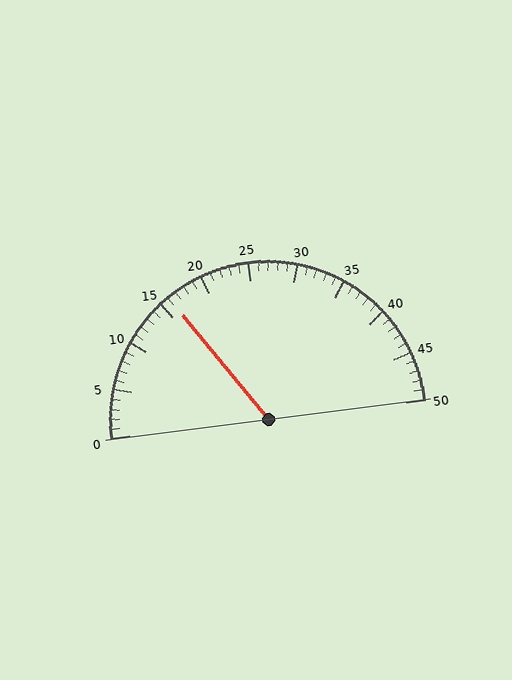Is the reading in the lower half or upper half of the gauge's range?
The reading is in the lower half of the range (0 to 50).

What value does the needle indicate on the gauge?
The needle indicates approximately 16.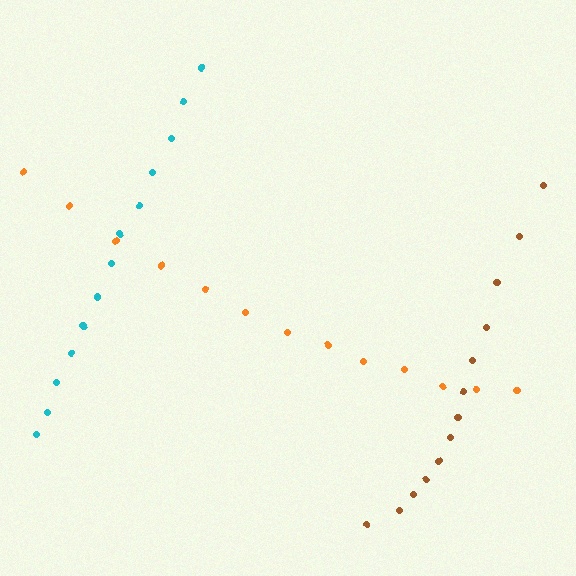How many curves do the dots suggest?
There are 3 distinct paths.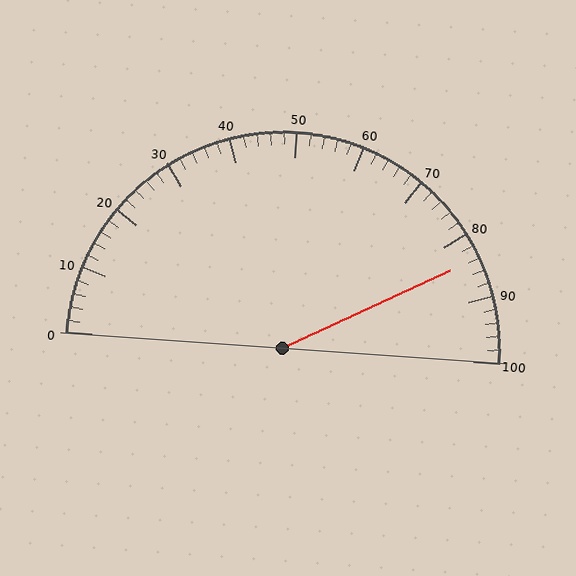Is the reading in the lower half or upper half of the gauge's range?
The reading is in the upper half of the range (0 to 100).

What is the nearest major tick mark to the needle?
The nearest major tick mark is 80.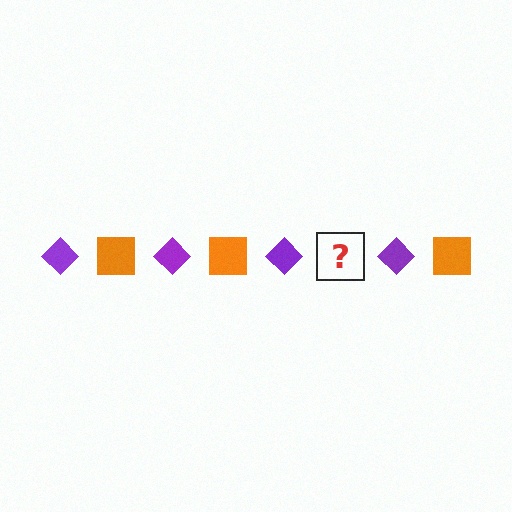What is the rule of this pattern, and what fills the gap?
The rule is that the pattern alternates between purple diamond and orange square. The gap should be filled with an orange square.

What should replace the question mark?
The question mark should be replaced with an orange square.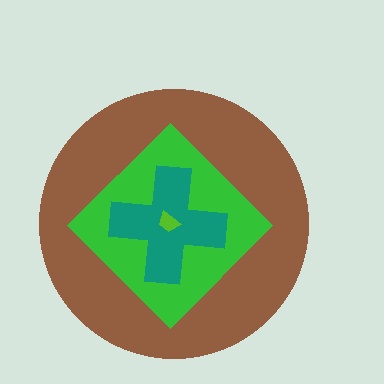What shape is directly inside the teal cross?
The lime trapezoid.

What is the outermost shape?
The brown circle.